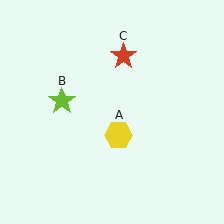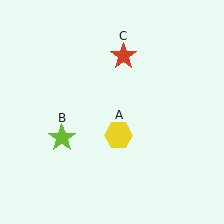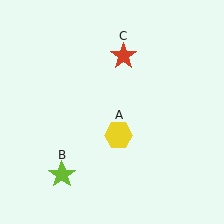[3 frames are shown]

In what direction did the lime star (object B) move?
The lime star (object B) moved down.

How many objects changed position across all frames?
1 object changed position: lime star (object B).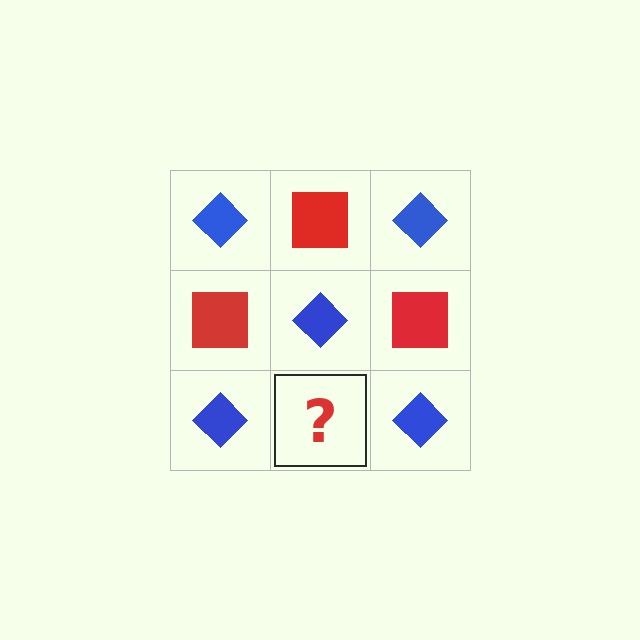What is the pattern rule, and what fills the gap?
The rule is that it alternates blue diamond and red square in a checkerboard pattern. The gap should be filled with a red square.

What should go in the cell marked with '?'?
The missing cell should contain a red square.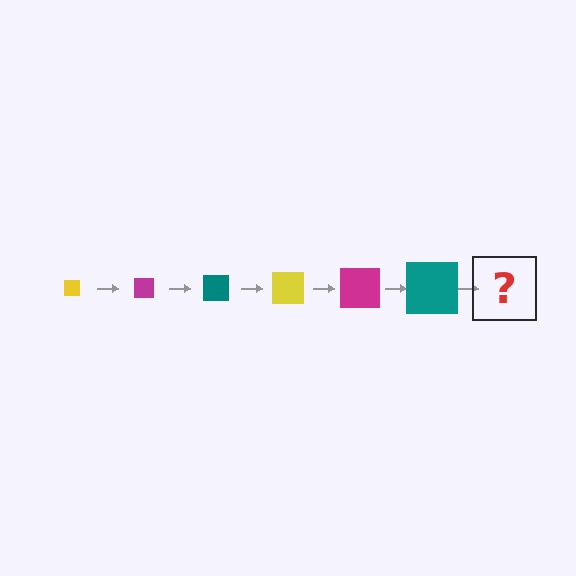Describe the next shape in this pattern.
It should be a yellow square, larger than the previous one.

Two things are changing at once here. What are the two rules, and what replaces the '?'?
The two rules are that the square grows larger each step and the color cycles through yellow, magenta, and teal. The '?' should be a yellow square, larger than the previous one.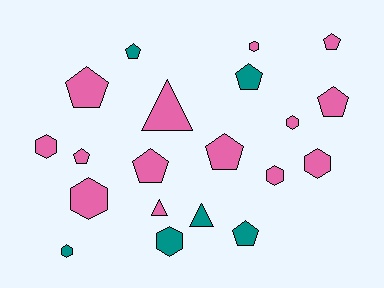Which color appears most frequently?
Pink, with 14 objects.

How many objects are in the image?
There are 20 objects.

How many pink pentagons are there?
There are 6 pink pentagons.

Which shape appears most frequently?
Pentagon, with 9 objects.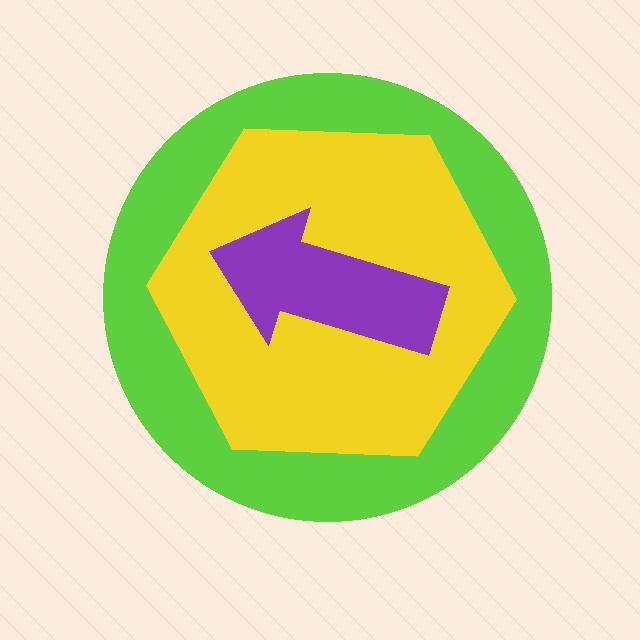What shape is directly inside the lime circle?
The yellow hexagon.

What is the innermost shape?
The purple arrow.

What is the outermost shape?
The lime circle.